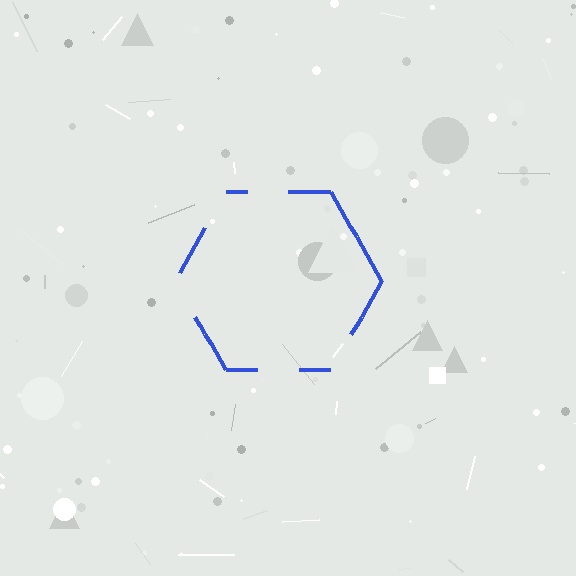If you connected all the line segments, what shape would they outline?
They would outline a hexagon.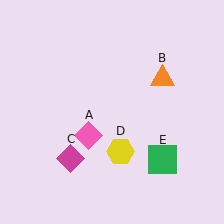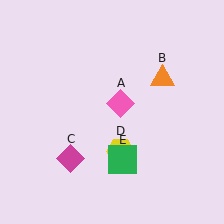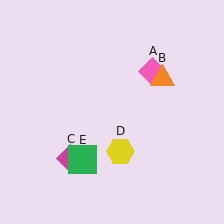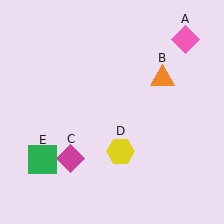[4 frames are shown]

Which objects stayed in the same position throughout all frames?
Orange triangle (object B) and magenta diamond (object C) and yellow hexagon (object D) remained stationary.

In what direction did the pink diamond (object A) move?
The pink diamond (object A) moved up and to the right.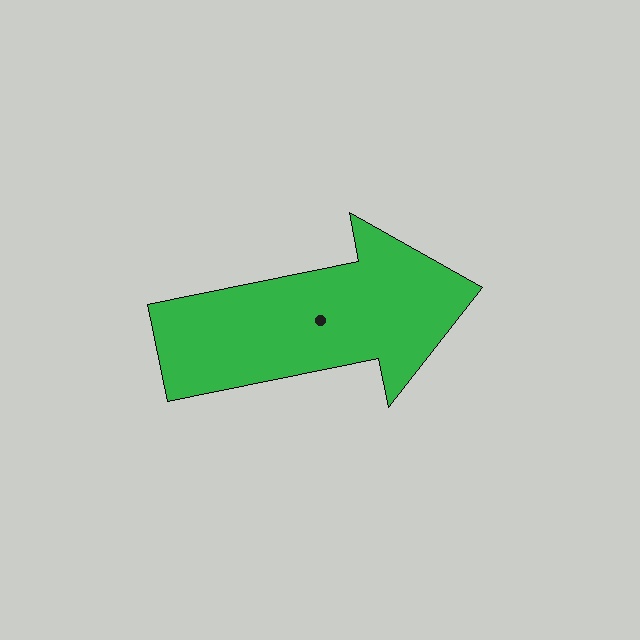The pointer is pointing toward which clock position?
Roughly 3 o'clock.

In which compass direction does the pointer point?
East.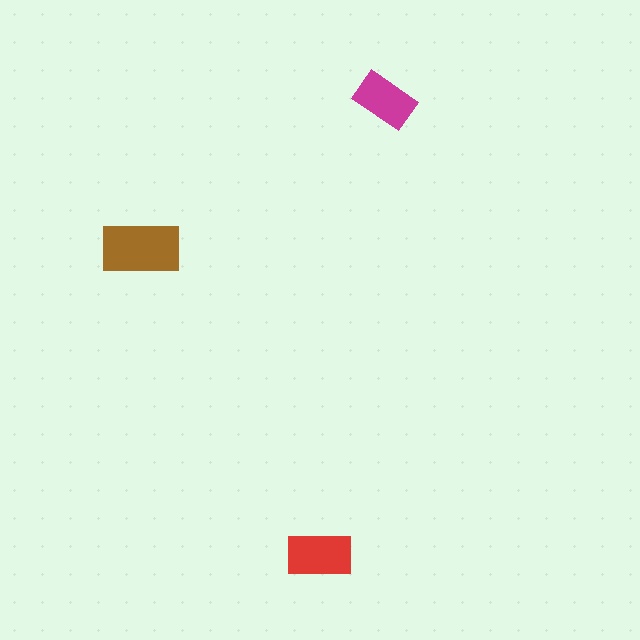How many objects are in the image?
There are 3 objects in the image.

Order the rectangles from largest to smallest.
the brown one, the red one, the magenta one.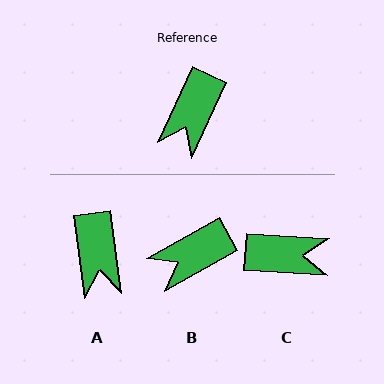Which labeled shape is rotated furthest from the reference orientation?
C, about 111 degrees away.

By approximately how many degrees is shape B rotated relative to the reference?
Approximately 36 degrees clockwise.